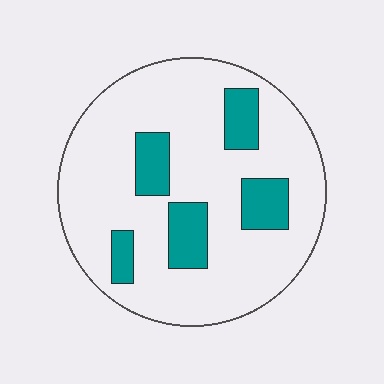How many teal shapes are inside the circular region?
5.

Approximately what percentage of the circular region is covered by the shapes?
Approximately 20%.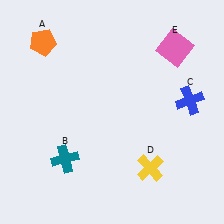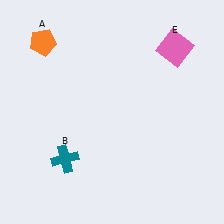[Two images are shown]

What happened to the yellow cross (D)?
The yellow cross (D) was removed in Image 2. It was in the bottom-right area of Image 1.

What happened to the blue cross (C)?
The blue cross (C) was removed in Image 2. It was in the top-right area of Image 1.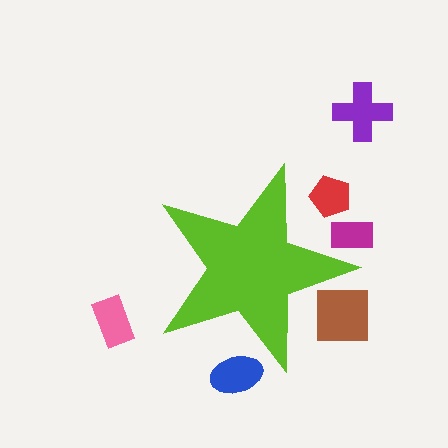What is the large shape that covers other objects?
A lime star.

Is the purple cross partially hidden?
No, the purple cross is fully visible.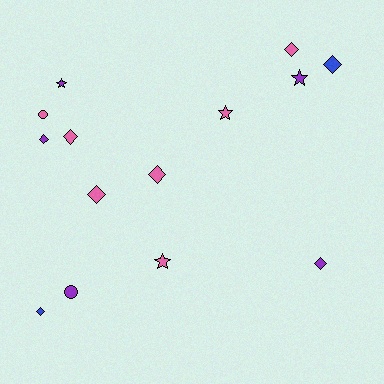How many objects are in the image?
There are 14 objects.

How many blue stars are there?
There are no blue stars.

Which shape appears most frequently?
Diamond, with 8 objects.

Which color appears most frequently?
Pink, with 7 objects.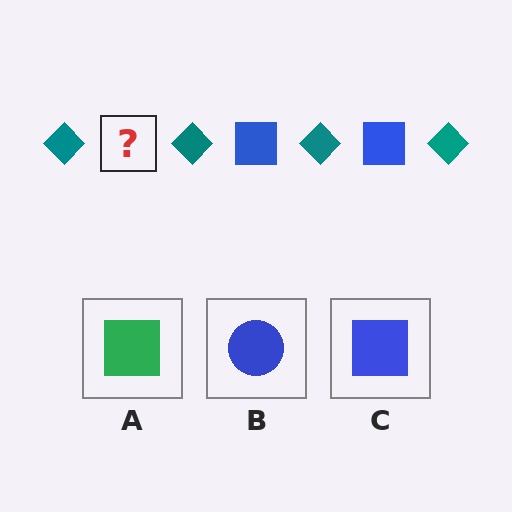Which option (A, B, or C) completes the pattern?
C.